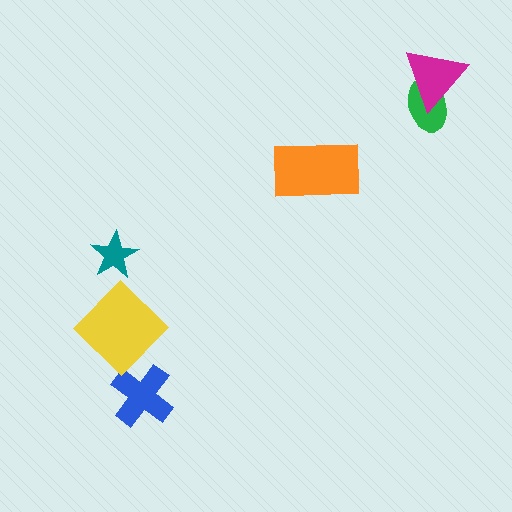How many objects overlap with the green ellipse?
1 object overlaps with the green ellipse.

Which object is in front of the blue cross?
The yellow diamond is in front of the blue cross.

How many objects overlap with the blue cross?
1 object overlaps with the blue cross.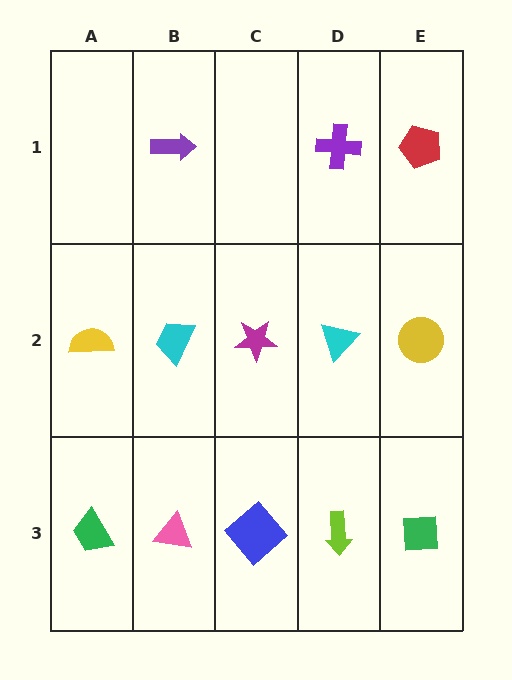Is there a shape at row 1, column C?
No, that cell is empty.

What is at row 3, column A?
A green trapezoid.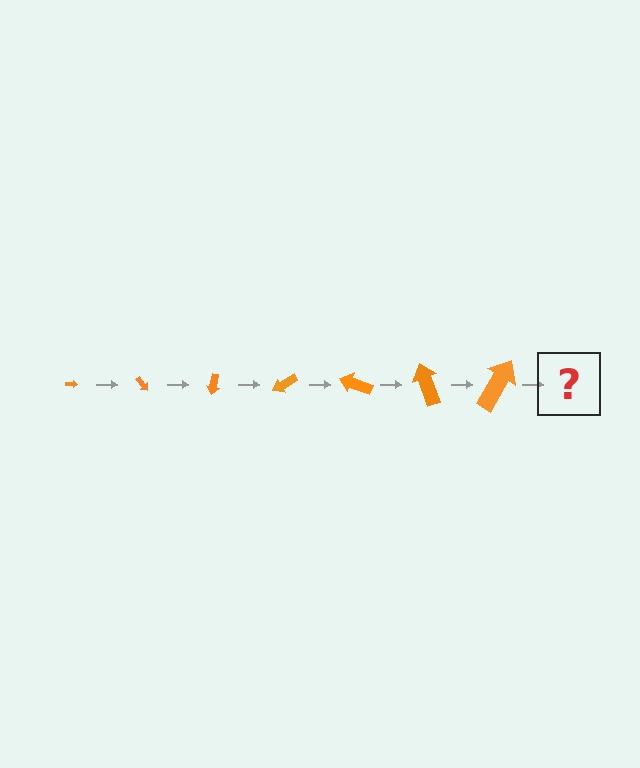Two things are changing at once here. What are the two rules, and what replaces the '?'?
The two rules are that the arrow grows larger each step and it rotates 50 degrees each step. The '?' should be an arrow, larger than the previous one and rotated 350 degrees from the start.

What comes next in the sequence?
The next element should be an arrow, larger than the previous one and rotated 350 degrees from the start.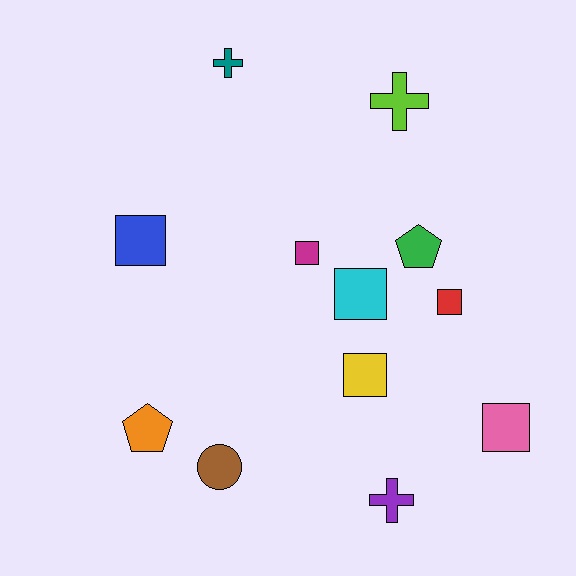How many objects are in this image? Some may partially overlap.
There are 12 objects.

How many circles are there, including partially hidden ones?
There is 1 circle.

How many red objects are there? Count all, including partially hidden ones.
There is 1 red object.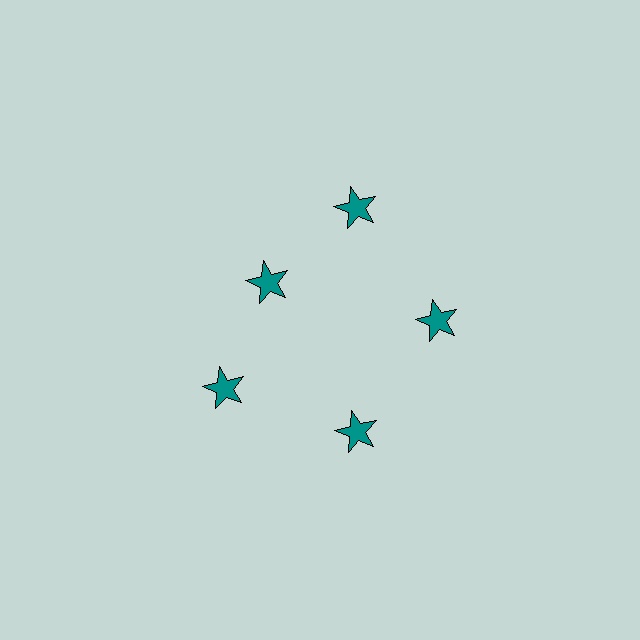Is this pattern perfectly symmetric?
No. The 5 teal stars are arranged in a ring, but one element near the 10 o'clock position is pulled inward toward the center, breaking the 5-fold rotational symmetry.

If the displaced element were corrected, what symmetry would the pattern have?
It would have 5-fold rotational symmetry — the pattern would map onto itself every 72 degrees.